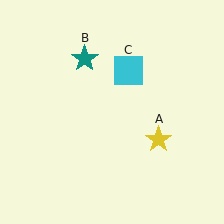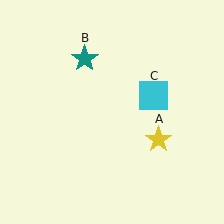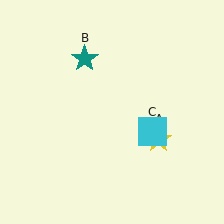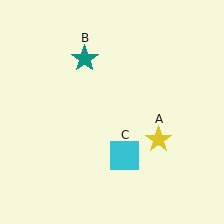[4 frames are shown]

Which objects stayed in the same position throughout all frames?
Yellow star (object A) and teal star (object B) remained stationary.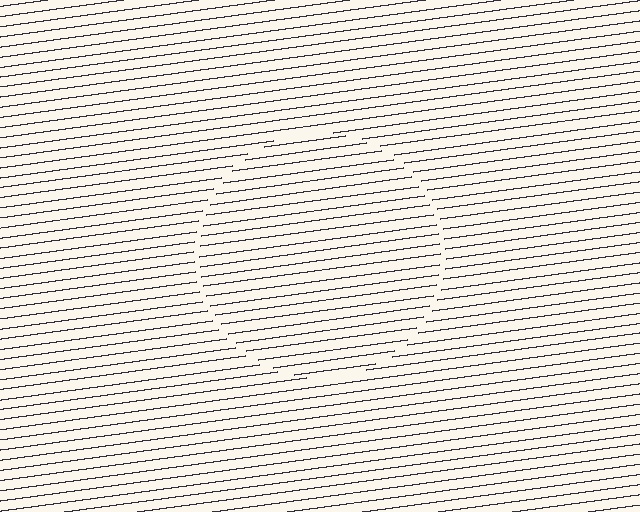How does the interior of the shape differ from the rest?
The interior of the shape contains the same grating, shifted by half a period — the contour is defined by the phase discontinuity where line-ends from the inner and outer gratings abut.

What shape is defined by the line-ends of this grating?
An illusory circle. The interior of the shape contains the same grating, shifted by half a period — the contour is defined by the phase discontinuity where line-ends from the inner and outer gratings abut.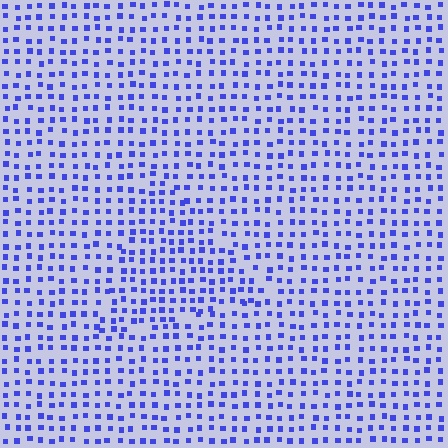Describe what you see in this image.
The image contains small blue elements arranged at two different densities. A triangle-shaped region is visible where the elements are more densely packed than the surrounding area.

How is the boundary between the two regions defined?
The boundary is defined by a change in element density (approximately 1.3x ratio). All elements are the same color, size, and shape.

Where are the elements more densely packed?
The elements are more densely packed inside the triangle boundary.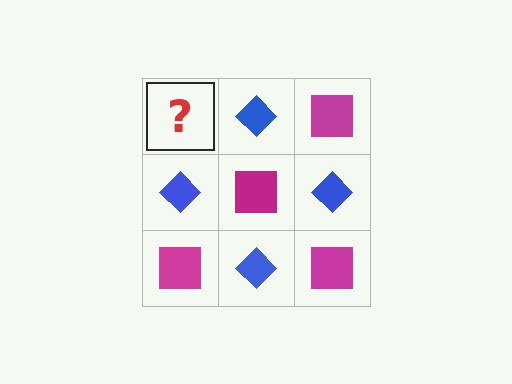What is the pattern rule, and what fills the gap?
The rule is that it alternates magenta square and blue diamond in a checkerboard pattern. The gap should be filled with a magenta square.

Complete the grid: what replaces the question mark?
The question mark should be replaced with a magenta square.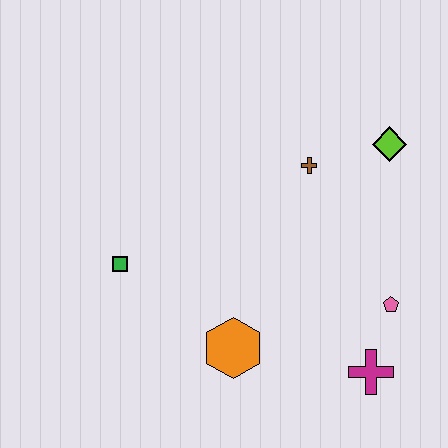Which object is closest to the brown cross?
The lime diamond is closest to the brown cross.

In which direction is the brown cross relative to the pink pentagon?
The brown cross is above the pink pentagon.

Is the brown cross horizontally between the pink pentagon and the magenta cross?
No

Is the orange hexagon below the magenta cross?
No